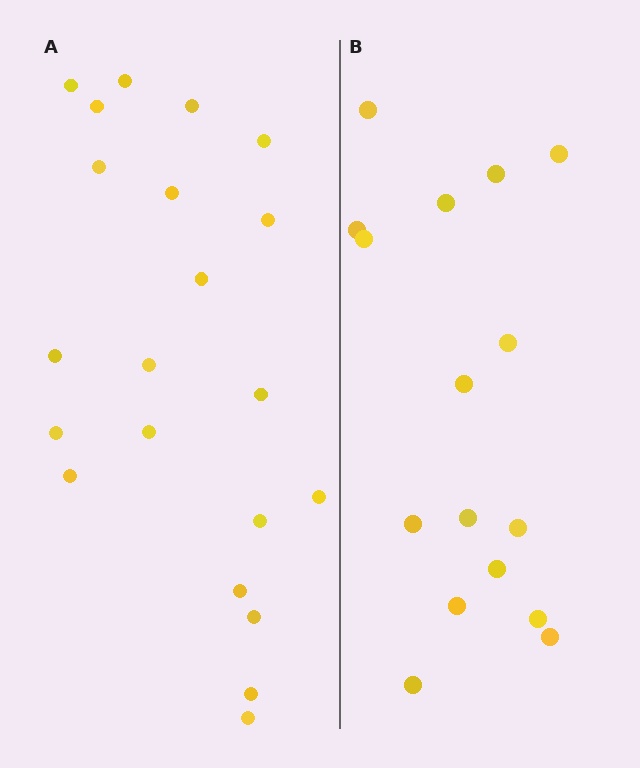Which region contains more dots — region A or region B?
Region A (the left region) has more dots.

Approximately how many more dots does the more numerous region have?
Region A has about 5 more dots than region B.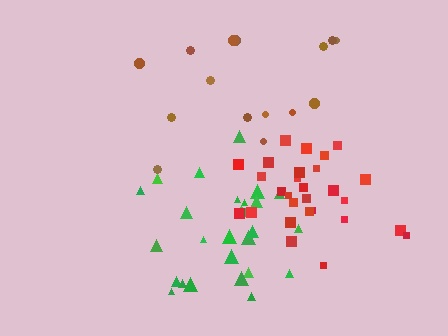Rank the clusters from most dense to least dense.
red, green, brown.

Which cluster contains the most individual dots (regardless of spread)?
Green (28).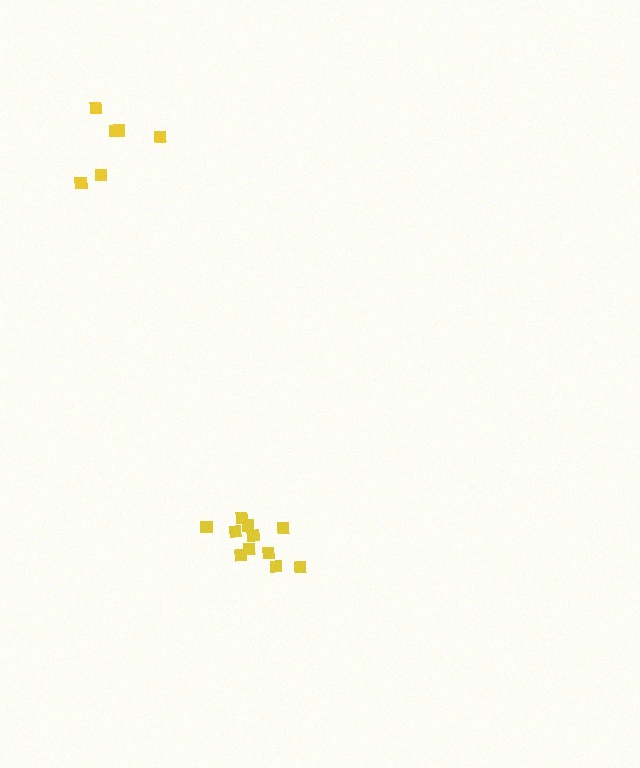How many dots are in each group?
Group 1: 11 dots, Group 2: 6 dots (17 total).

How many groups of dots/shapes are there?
There are 2 groups.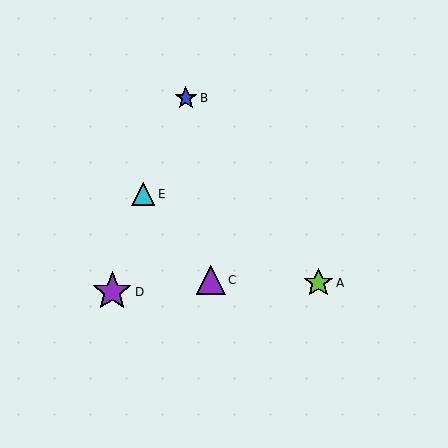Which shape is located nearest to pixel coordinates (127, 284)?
The purple star (labeled D) at (112, 292) is nearest to that location.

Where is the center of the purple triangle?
The center of the purple triangle is at (211, 280).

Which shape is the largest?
The purple star (labeled D) is the largest.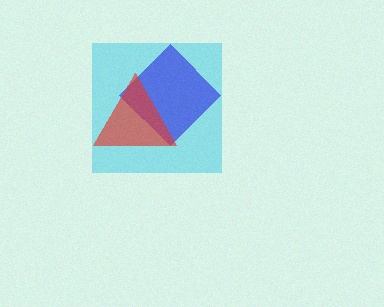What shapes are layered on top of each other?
The layered shapes are: a cyan square, a blue diamond, a red triangle.